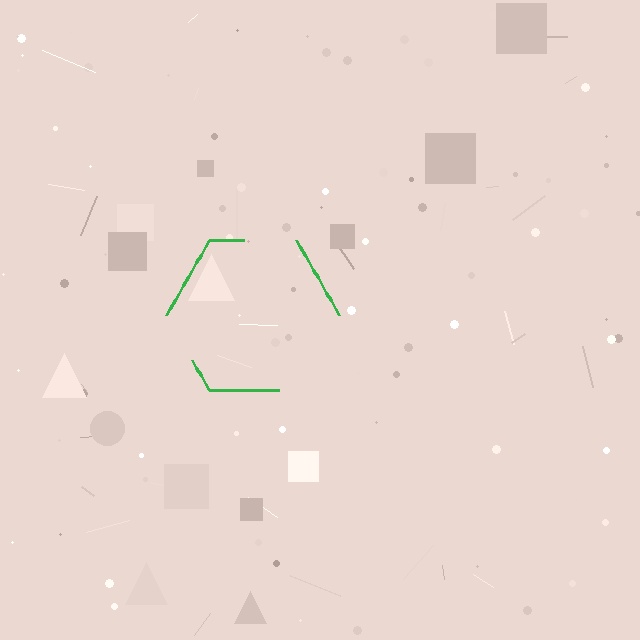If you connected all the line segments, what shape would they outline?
They would outline a hexagon.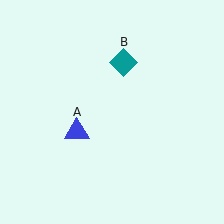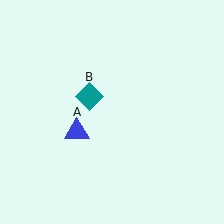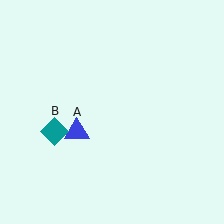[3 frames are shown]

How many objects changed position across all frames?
1 object changed position: teal diamond (object B).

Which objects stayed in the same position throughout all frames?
Blue triangle (object A) remained stationary.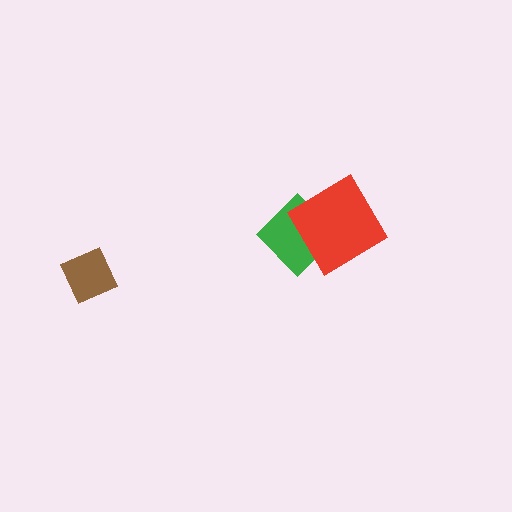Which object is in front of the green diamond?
The red diamond is in front of the green diamond.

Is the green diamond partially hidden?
Yes, it is partially covered by another shape.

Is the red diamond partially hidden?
No, no other shape covers it.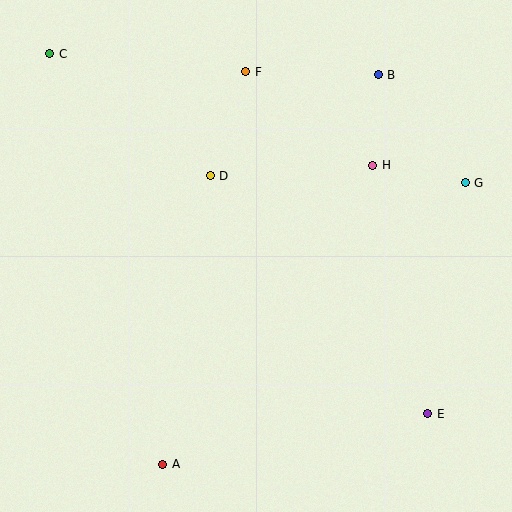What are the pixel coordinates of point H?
Point H is at (373, 165).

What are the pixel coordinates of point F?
Point F is at (246, 72).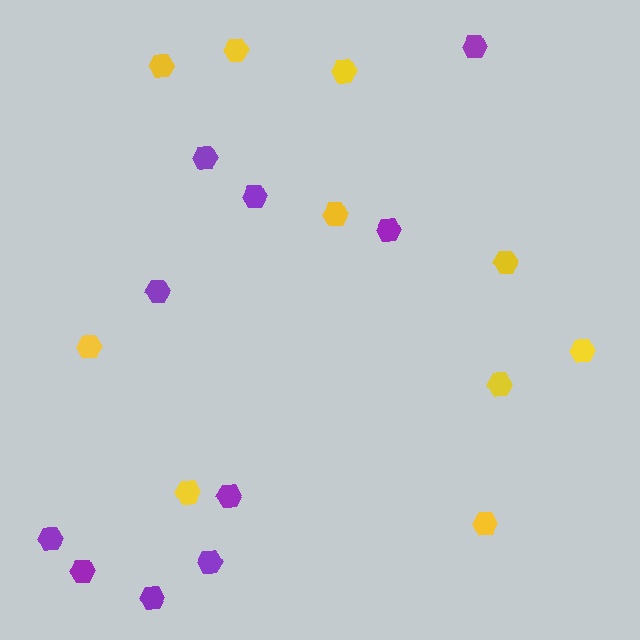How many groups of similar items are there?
There are 2 groups: one group of yellow hexagons (10) and one group of purple hexagons (10).